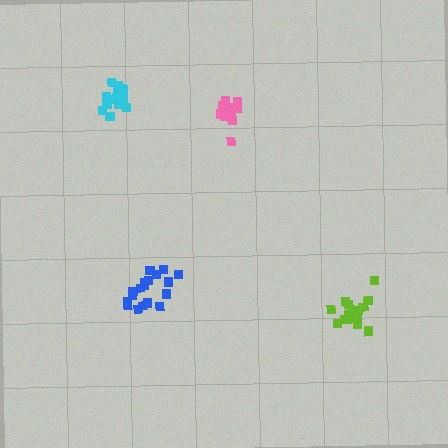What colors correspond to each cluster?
The clusters are colored: blue, lime, pink, cyan.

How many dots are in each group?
Group 1: 18 dots, Group 2: 15 dots, Group 3: 12 dots, Group 4: 15 dots (60 total).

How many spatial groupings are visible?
There are 4 spatial groupings.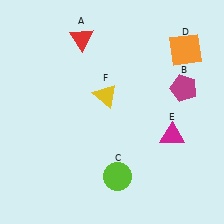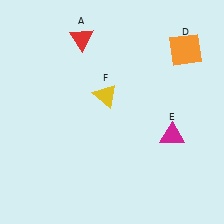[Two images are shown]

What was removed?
The magenta pentagon (B), the lime circle (C) were removed in Image 2.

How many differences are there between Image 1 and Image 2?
There are 2 differences between the two images.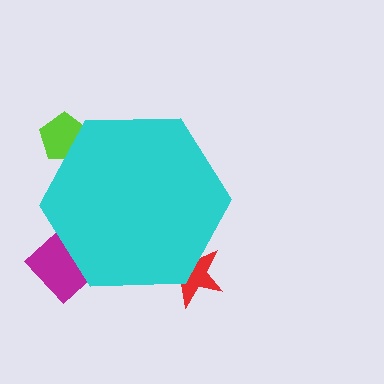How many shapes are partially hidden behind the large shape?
3 shapes are partially hidden.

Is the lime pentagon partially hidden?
Yes, the lime pentagon is partially hidden behind the cyan hexagon.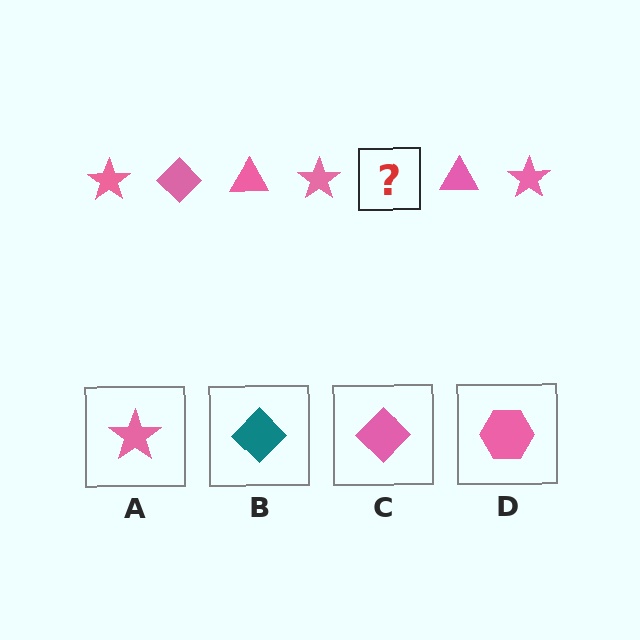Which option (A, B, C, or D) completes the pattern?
C.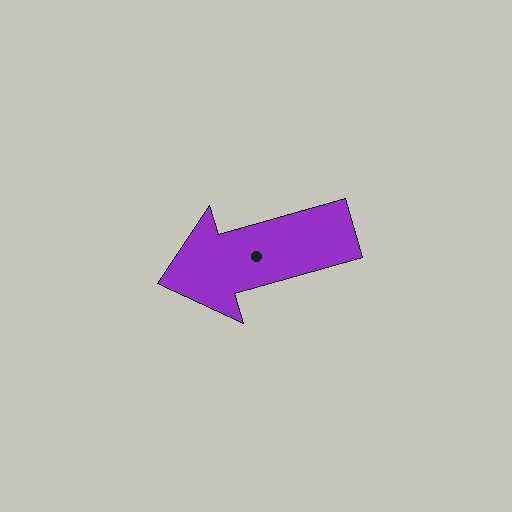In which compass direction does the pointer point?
West.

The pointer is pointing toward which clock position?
Roughly 8 o'clock.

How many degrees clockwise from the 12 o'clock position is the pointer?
Approximately 254 degrees.